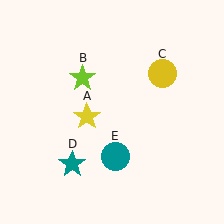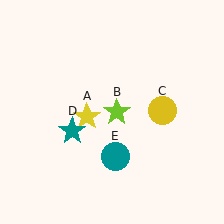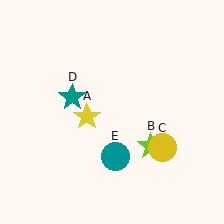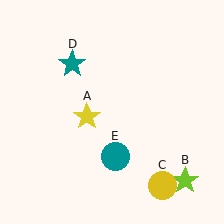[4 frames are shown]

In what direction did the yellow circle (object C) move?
The yellow circle (object C) moved down.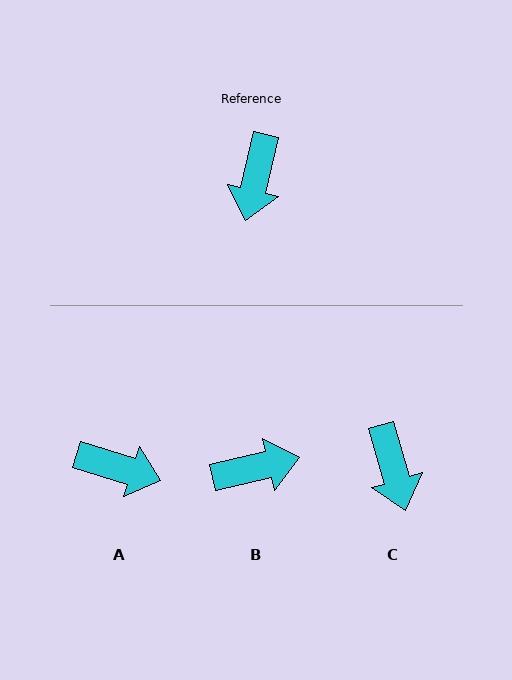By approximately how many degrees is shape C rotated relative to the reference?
Approximately 29 degrees counter-clockwise.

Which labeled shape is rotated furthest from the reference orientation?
B, about 116 degrees away.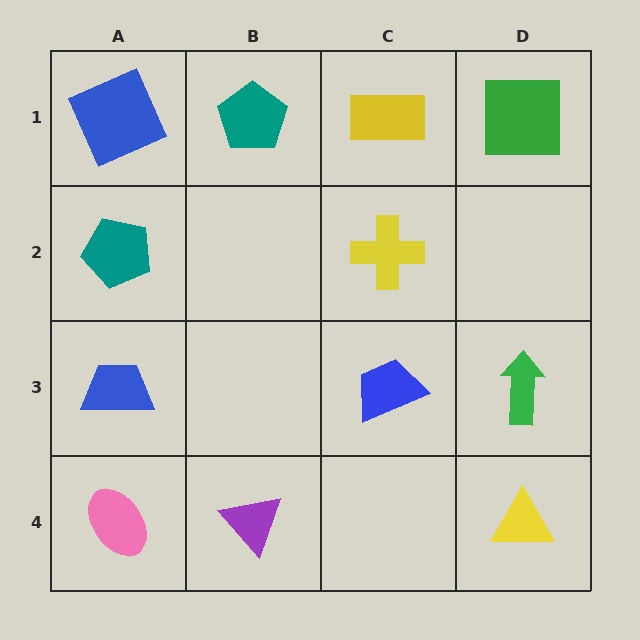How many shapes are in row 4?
3 shapes.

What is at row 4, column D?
A yellow triangle.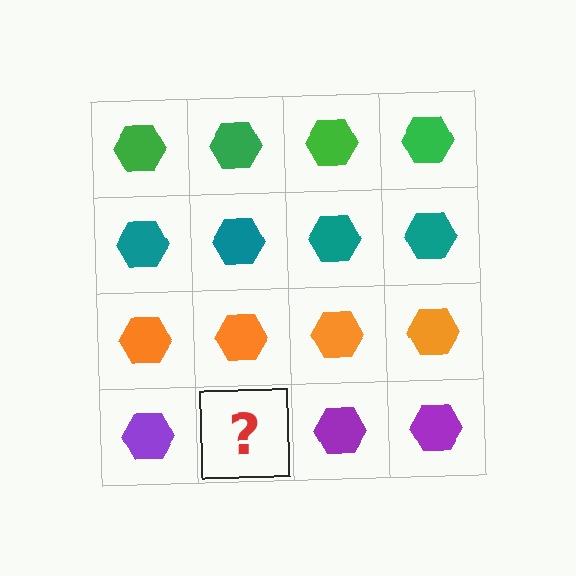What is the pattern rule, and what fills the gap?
The rule is that each row has a consistent color. The gap should be filled with a purple hexagon.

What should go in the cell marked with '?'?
The missing cell should contain a purple hexagon.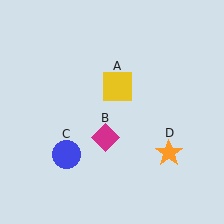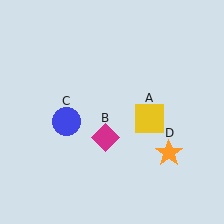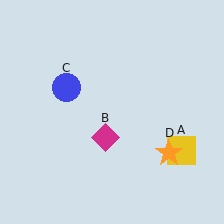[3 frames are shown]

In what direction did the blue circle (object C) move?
The blue circle (object C) moved up.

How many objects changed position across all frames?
2 objects changed position: yellow square (object A), blue circle (object C).